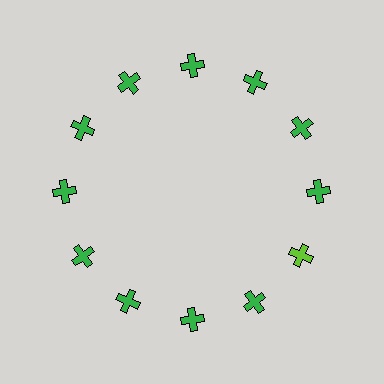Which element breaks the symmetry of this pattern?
The lime cross at roughly the 4 o'clock position breaks the symmetry. All other shapes are green crosses.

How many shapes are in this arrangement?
There are 12 shapes arranged in a ring pattern.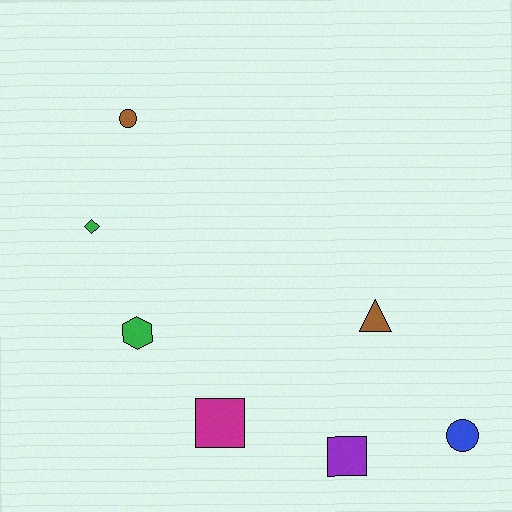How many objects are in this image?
There are 7 objects.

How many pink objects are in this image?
There are no pink objects.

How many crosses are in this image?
There are no crosses.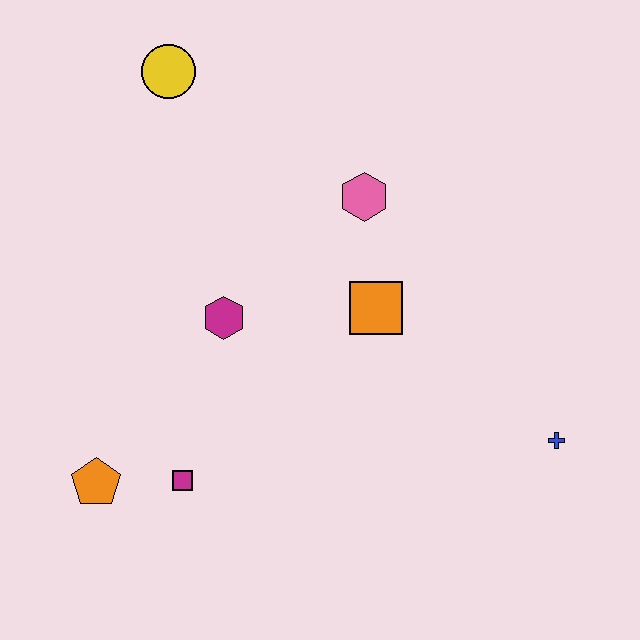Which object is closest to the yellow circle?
The pink hexagon is closest to the yellow circle.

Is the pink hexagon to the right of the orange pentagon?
Yes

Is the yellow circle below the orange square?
No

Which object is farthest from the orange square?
The orange pentagon is farthest from the orange square.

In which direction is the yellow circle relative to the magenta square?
The yellow circle is above the magenta square.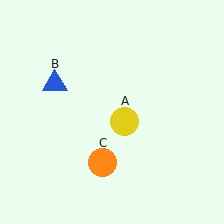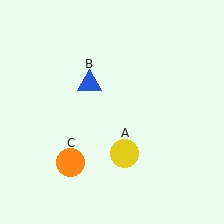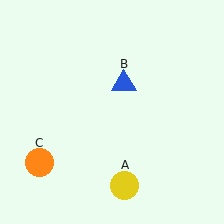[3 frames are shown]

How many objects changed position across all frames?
3 objects changed position: yellow circle (object A), blue triangle (object B), orange circle (object C).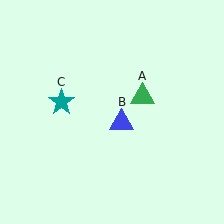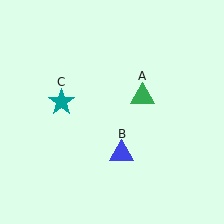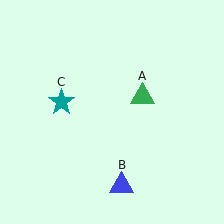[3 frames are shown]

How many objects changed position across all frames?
1 object changed position: blue triangle (object B).